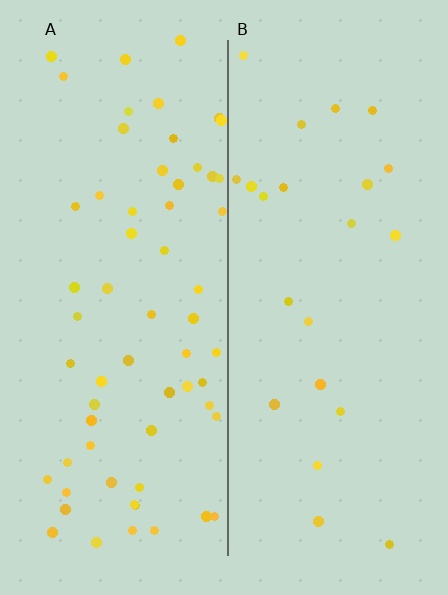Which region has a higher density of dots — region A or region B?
A (the left).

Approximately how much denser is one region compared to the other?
Approximately 2.7× — region A over region B.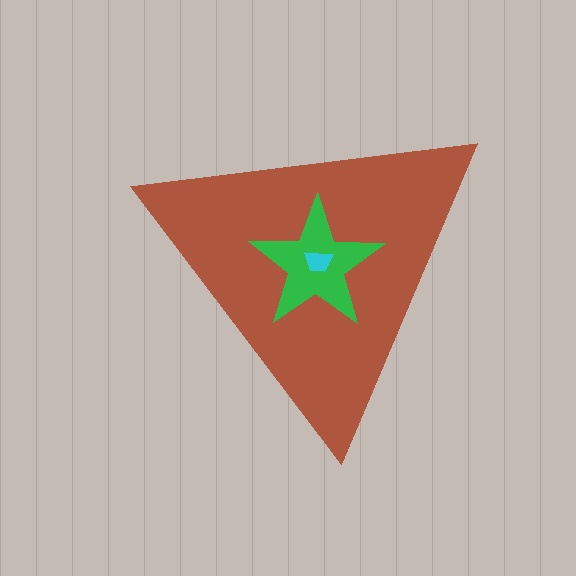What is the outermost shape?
The brown triangle.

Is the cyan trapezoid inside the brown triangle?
Yes.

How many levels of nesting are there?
3.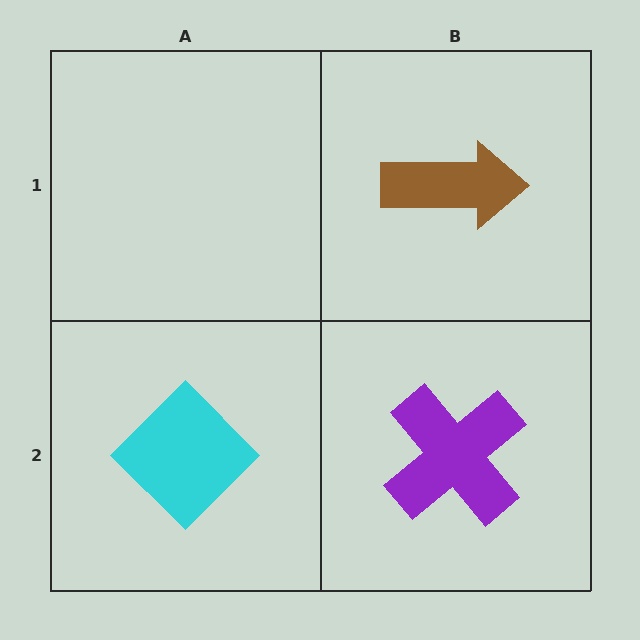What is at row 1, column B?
A brown arrow.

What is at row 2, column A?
A cyan diamond.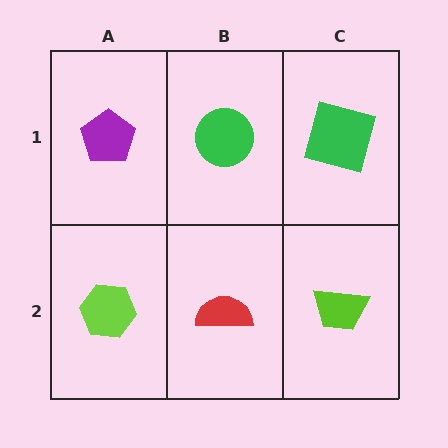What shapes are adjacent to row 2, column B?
A green circle (row 1, column B), a lime hexagon (row 2, column A), a lime trapezoid (row 2, column C).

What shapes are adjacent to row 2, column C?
A green square (row 1, column C), a red semicircle (row 2, column B).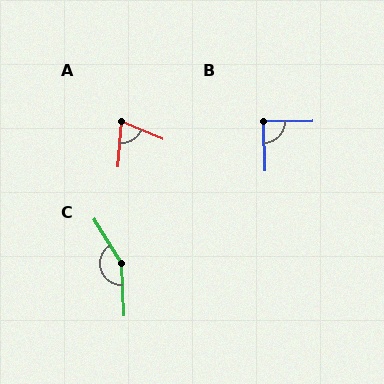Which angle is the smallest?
A, at approximately 72 degrees.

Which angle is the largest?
C, at approximately 151 degrees.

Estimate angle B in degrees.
Approximately 88 degrees.